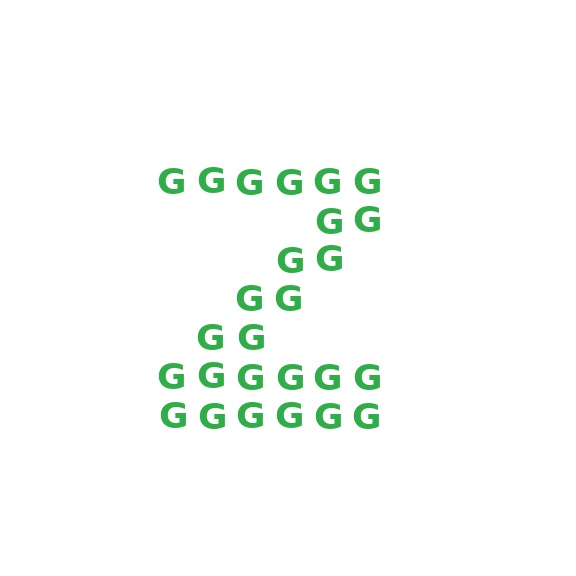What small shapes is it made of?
It is made of small letter G's.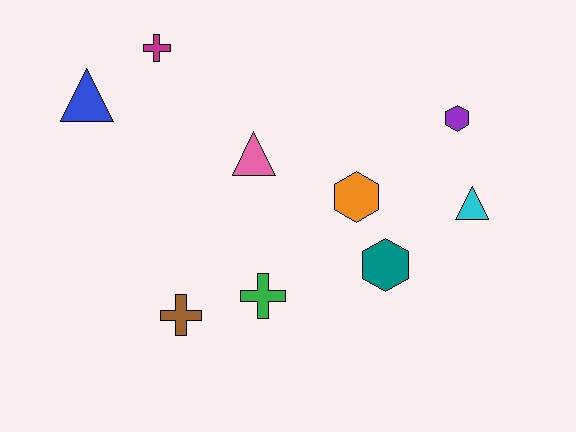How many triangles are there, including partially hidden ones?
There are 3 triangles.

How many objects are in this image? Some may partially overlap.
There are 9 objects.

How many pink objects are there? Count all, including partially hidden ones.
There is 1 pink object.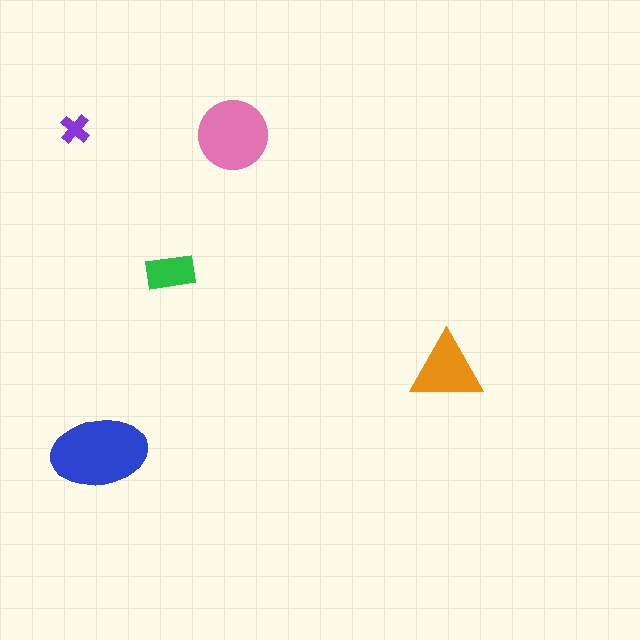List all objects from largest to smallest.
The blue ellipse, the pink circle, the orange triangle, the green rectangle, the purple cross.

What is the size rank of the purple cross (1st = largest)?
5th.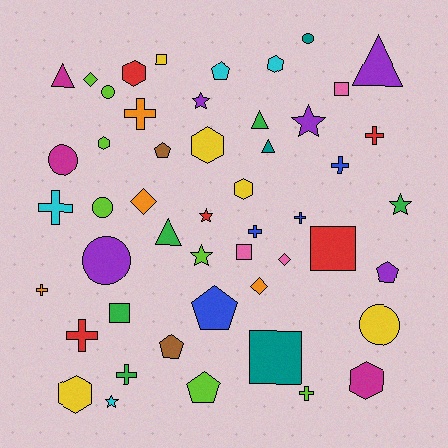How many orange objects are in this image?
There are 4 orange objects.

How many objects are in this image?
There are 50 objects.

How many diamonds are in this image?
There are 4 diamonds.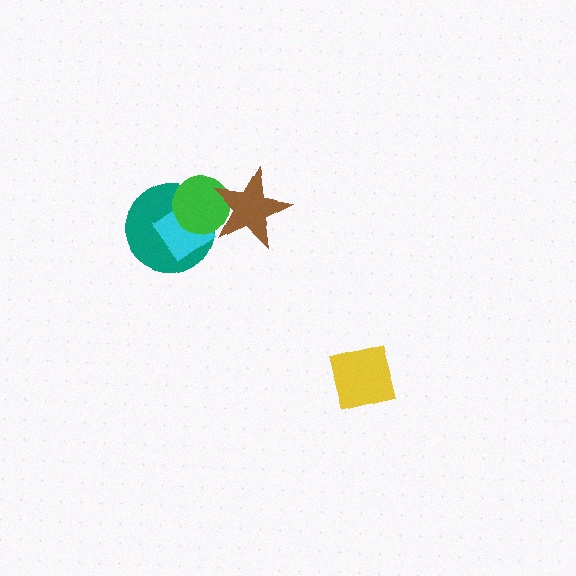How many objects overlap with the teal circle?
2 objects overlap with the teal circle.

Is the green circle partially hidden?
Yes, it is partially covered by another shape.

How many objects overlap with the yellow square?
0 objects overlap with the yellow square.